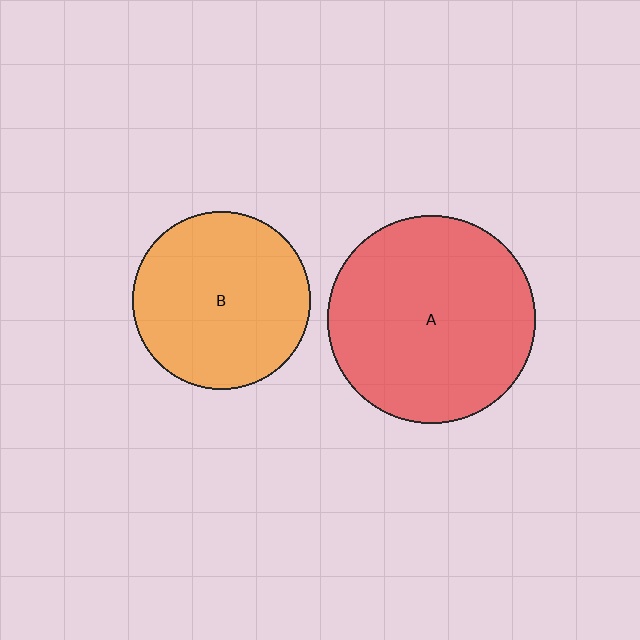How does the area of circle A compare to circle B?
Approximately 1.4 times.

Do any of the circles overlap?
No, none of the circles overlap.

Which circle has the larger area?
Circle A (red).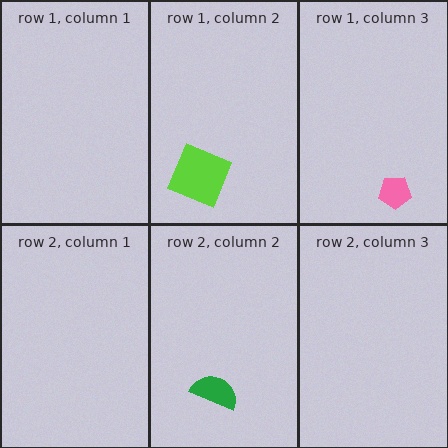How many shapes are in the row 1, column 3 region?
1.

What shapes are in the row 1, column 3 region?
The pink pentagon.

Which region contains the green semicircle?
The row 2, column 2 region.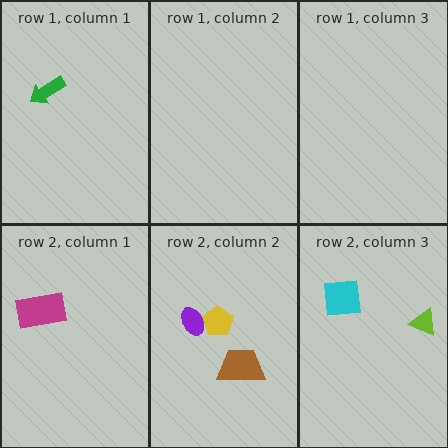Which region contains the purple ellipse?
The row 2, column 2 region.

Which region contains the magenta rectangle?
The row 2, column 1 region.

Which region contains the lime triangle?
The row 2, column 3 region.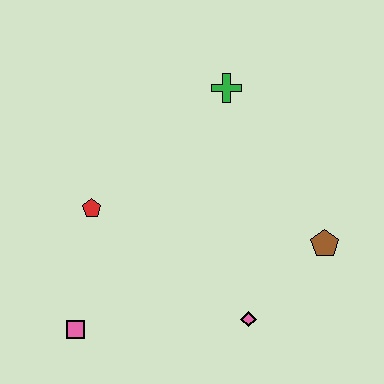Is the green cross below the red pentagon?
No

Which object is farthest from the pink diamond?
The green cross is farthest from the pink diamond.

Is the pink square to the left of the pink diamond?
Yes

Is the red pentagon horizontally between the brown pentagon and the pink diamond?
No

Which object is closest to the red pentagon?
The pink square is closest to the red pentagon.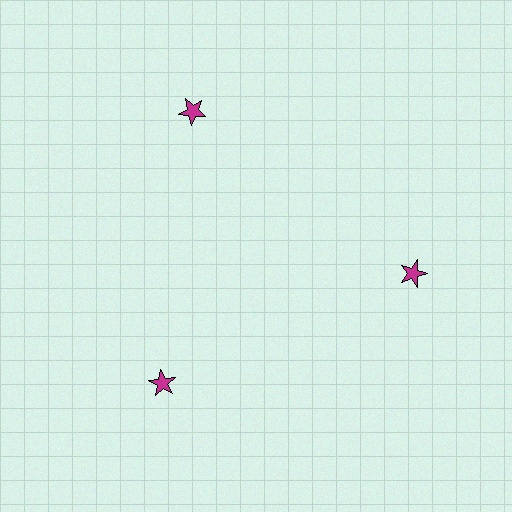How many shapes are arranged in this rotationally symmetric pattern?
There are 3 shapes, arranged in 3 groups of 1.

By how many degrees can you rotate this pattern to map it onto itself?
The pattern maps onto itself every 120 degrees of rotation.